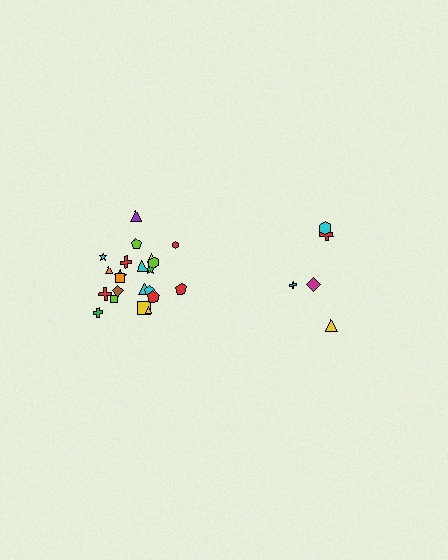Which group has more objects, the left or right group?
The left group.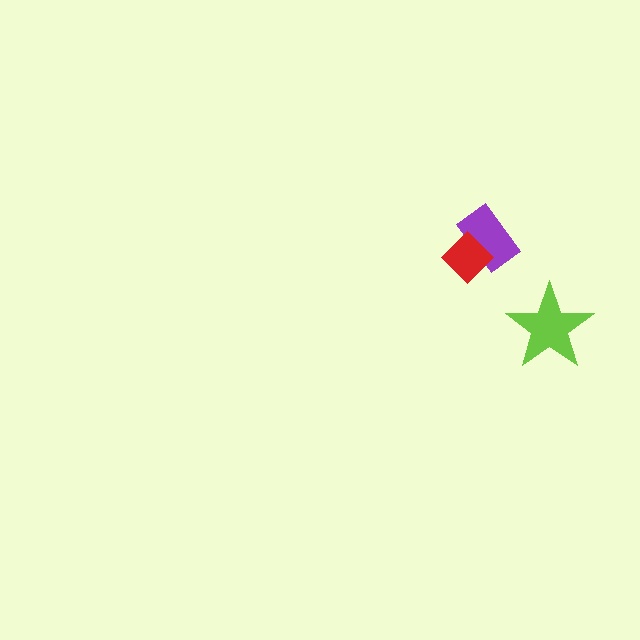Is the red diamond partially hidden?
No, no other shape covers it.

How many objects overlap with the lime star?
0 objects overlap with the lime star.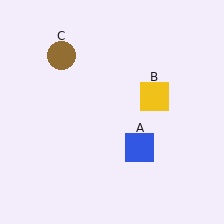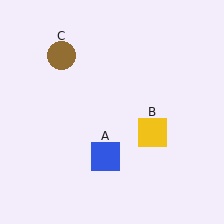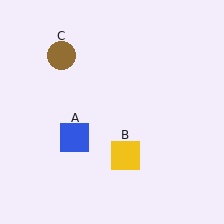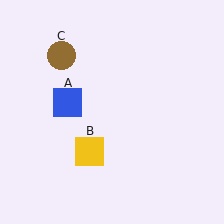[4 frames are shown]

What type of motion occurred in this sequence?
The blue square (object A), yellow square (object B) rotated clockwise around the center of the scene.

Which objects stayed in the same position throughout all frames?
Brown circle (object C) remained stationary.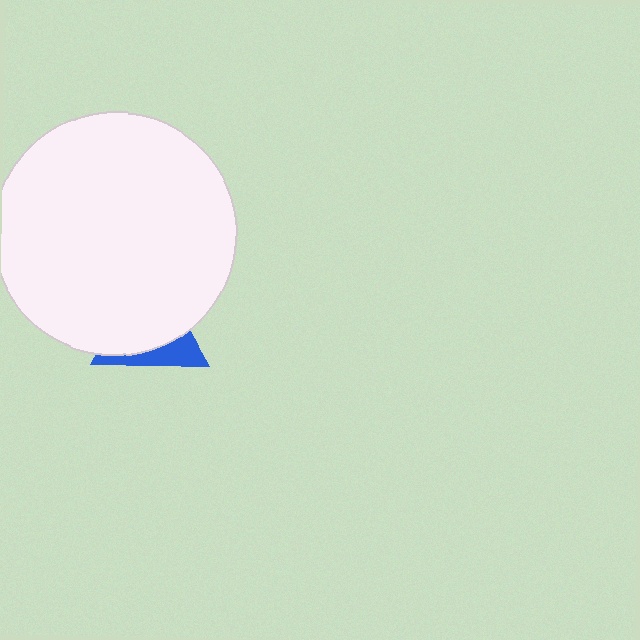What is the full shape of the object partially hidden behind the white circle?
The partially hidden object is a blue triangle.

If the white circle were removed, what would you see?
You would see the complete blue triangle.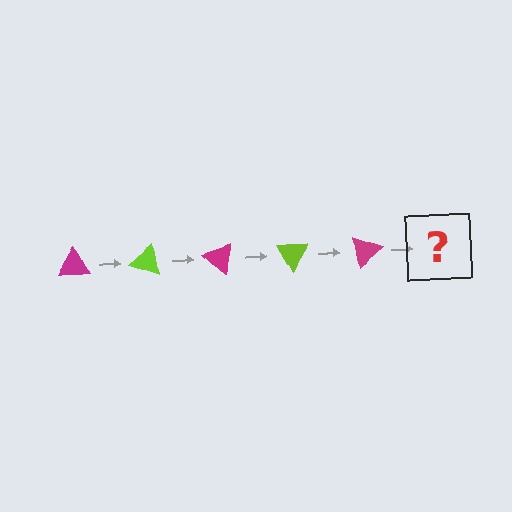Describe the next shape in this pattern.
It should be a lime triangle, rotated 100 degrees from the start.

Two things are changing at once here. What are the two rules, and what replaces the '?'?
The two rules are that it rotates 20 degrees each step and the color cycles through magenta and lime. The '?' should be a lime triangle, rotated 100 degrees from the start.